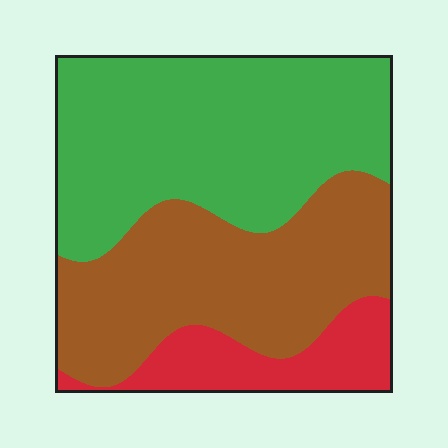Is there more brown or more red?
Brown.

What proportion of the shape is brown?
Brown covers around 40% of the shape.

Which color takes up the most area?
Green, at roughly 45%.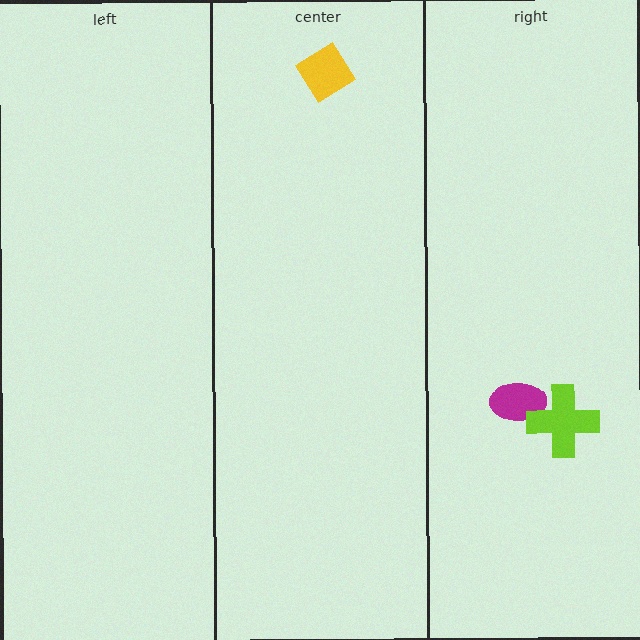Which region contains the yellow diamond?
The center region.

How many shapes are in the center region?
1.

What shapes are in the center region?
The yellow diamond.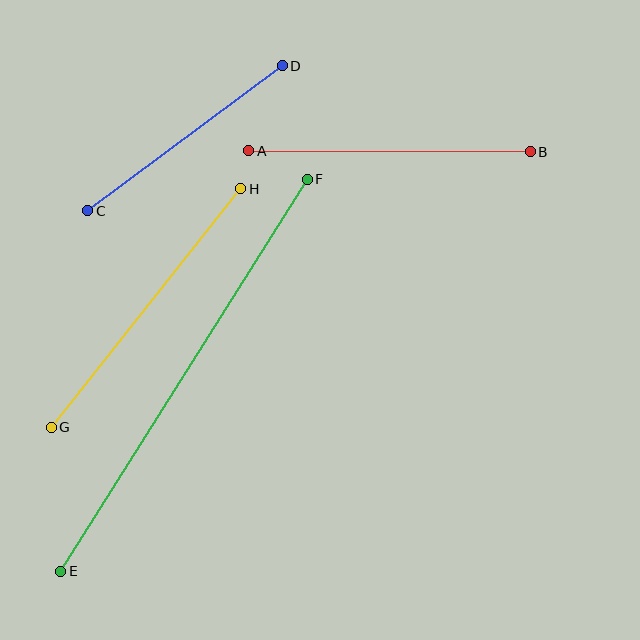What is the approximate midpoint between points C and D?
The midpoint is at approximately (185, 138) pixels.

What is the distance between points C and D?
The distance is approximately 243 pixels.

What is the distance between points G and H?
The distance is approximately 305 pixels.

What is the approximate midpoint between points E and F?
The midpoint is at approximately (184, 375) pixels.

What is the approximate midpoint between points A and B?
The midpoint is at approximately (390, 151) pixels.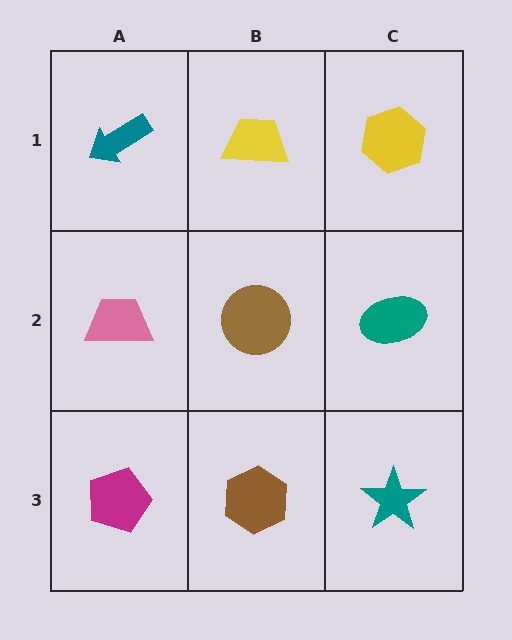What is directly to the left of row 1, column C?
A yellow trapezoid.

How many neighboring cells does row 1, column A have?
2.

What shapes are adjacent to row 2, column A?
A teal arrow (row 1, column A), a magenta pentagon (row 3, column A), a brown circle (row 2, column B).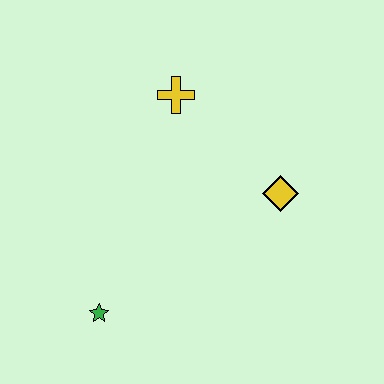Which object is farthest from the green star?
The yellow cross is farthest from the green star.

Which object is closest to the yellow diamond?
The yellow cross is closest to the yellow diamond.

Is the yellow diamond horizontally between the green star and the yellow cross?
No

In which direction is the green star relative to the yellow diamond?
The green star is to the left of the yellow diamond.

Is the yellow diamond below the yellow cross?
Yes